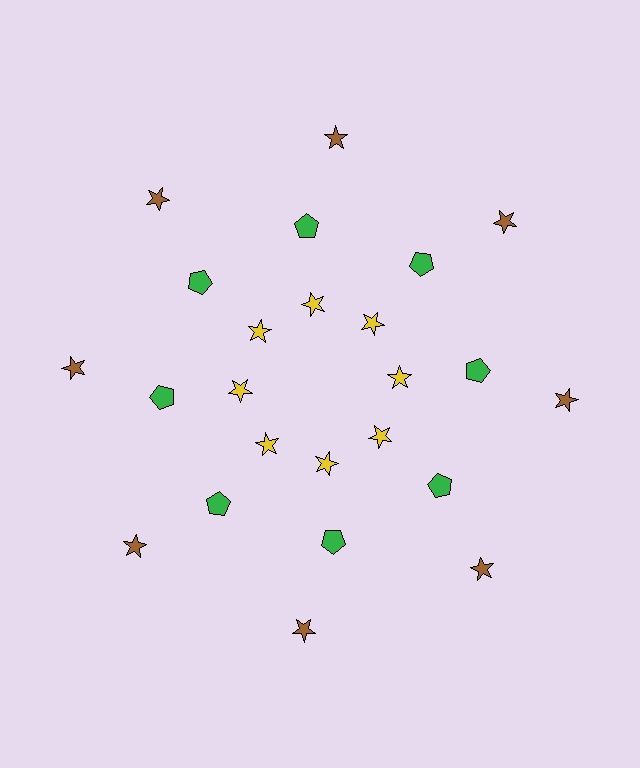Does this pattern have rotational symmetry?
Yes, this pattern has 8-fold rotational symmetry. It looks the same after rotating 45 degrees around the center.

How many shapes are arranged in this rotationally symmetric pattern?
There are 24 shapes, arranged in 8 groups of 3.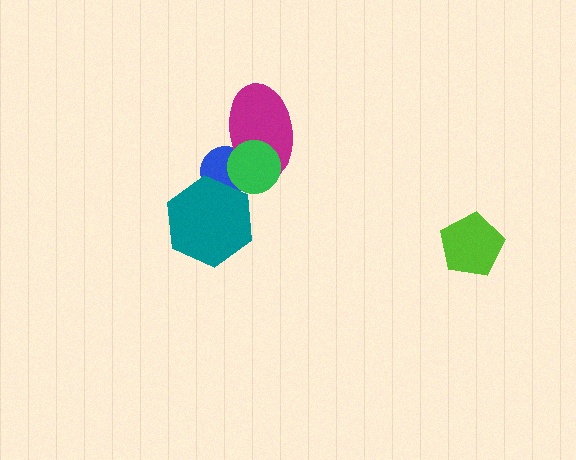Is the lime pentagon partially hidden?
No, no other shape covers it.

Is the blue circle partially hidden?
Yes, it is partially covered by another shape.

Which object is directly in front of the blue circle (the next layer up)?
The magenta ellipse is directly in front of the blue circle.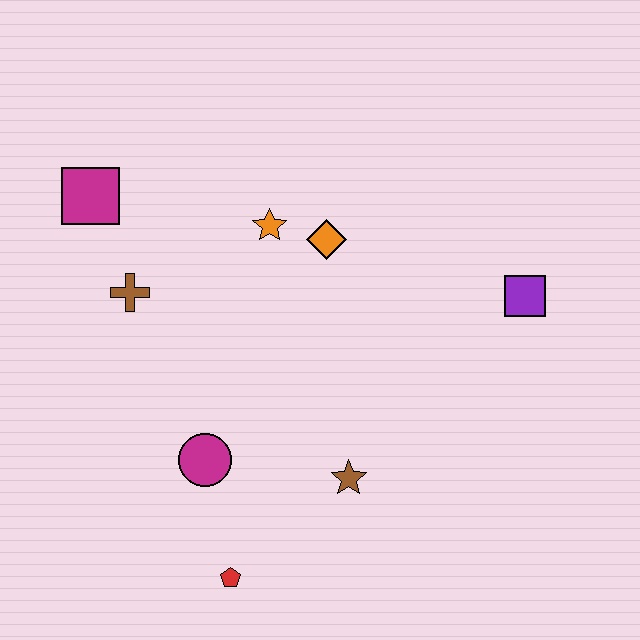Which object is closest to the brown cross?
The magenta square is closest to the brown cross.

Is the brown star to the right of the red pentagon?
Yes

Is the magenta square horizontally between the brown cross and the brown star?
No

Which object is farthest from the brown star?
The magenta square is farthest from the brown star.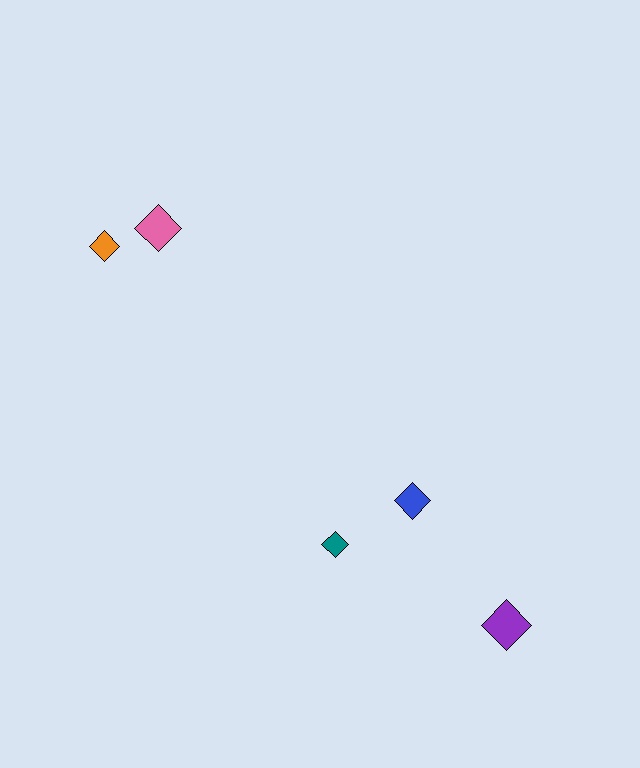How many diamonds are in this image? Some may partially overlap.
There are 5 diamonds.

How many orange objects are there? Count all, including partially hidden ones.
There is 1 orange object.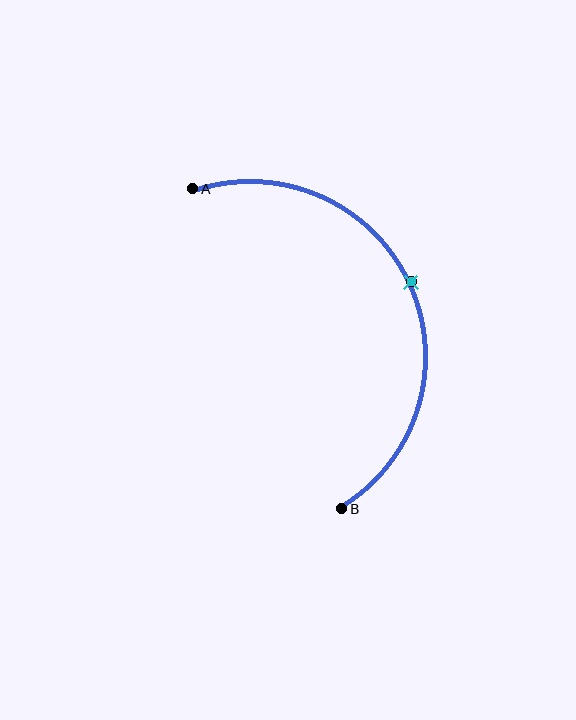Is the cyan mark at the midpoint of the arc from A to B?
Yes. The cyan mark lies on the arc at equal arc-length from both A and B — it is the arc midpoint.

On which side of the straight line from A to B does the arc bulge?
The arc bulges to the right of the straight line connecting A and B.